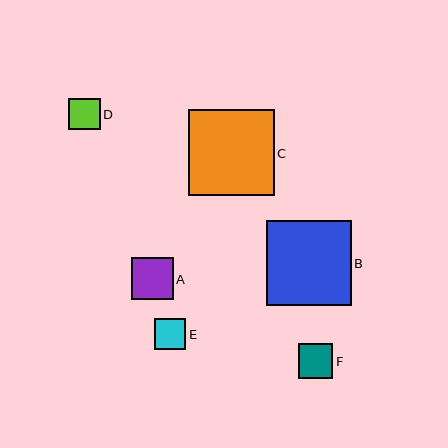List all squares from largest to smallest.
From largest to smallest: C, B, A, F, E, D.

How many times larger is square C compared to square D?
Square C is approximately 2.8 times the size of square D.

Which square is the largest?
Square C is the largest with a size of approximately 86 pixels.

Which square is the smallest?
Square D is the smallest with a size of approximately 31 pixels.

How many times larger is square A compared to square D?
Square A is approximately 1.3 times the size of square D.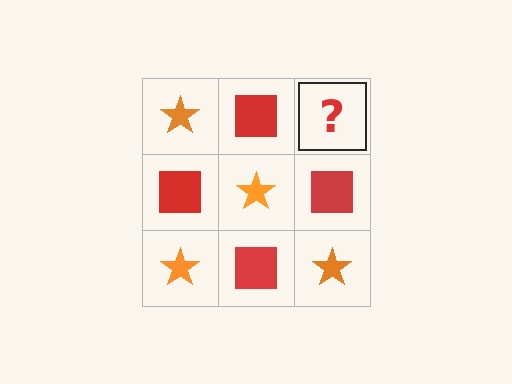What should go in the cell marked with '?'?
The missing cell should contain an orange star.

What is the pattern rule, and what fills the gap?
The rule is that it alternates orange star and red square in a checkerboard pattern. The gap should be filled with an orange star.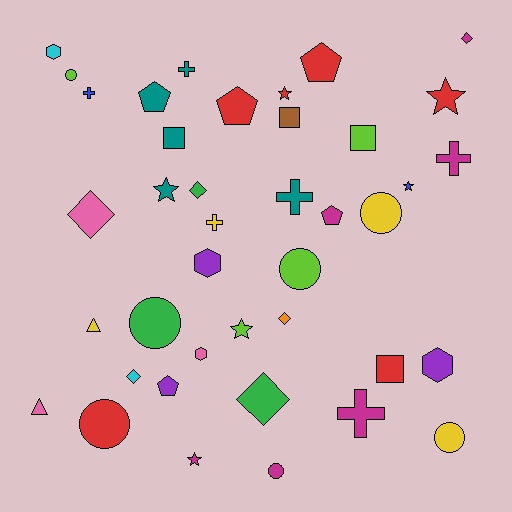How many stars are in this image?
There are 6 stars.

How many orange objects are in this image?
There is 1 orange object.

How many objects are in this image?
There are 40 objects.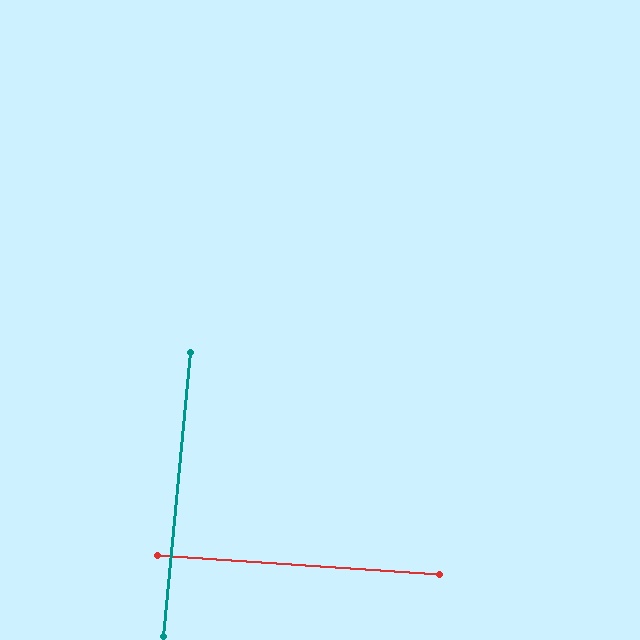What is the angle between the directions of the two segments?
Approximately 89 degrees.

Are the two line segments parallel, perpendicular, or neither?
Perpendicular — they meet at approximately 89°.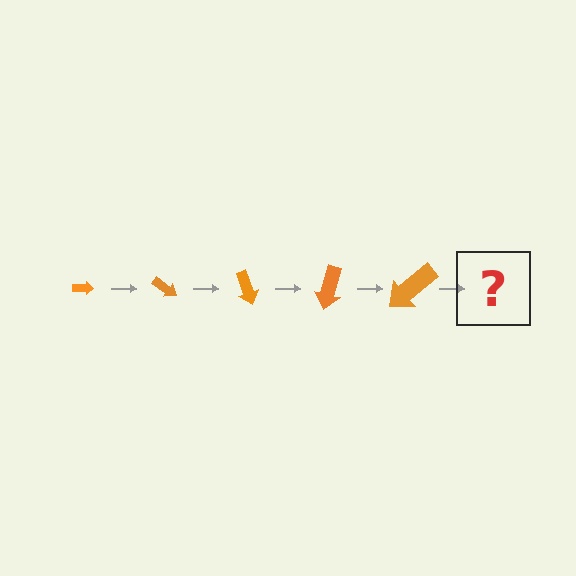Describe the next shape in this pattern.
It should be an arrow, larger than the previous one and rotated 175 degrees from the start.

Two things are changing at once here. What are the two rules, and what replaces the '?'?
The two rules are that the arrow grows larger each step and it rotates 35 degrees each step. The '?' should be an arrow, larger than the previous one and rotated 175 degrees from the start.